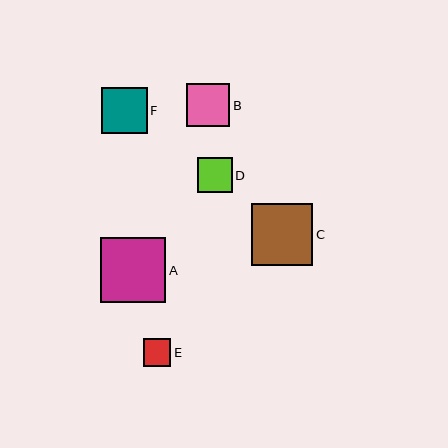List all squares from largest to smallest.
From largest to smallest: A, C, F, B, D, E.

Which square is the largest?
Square A is the largest with a size of approximately 65 pixels.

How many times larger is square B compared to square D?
Square B is approximately 1.3 times the size of square D.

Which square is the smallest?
Square E is the smallest with a size of approximately 27 pixels.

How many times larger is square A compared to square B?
Square A is approximately 1.5 times the size of square B.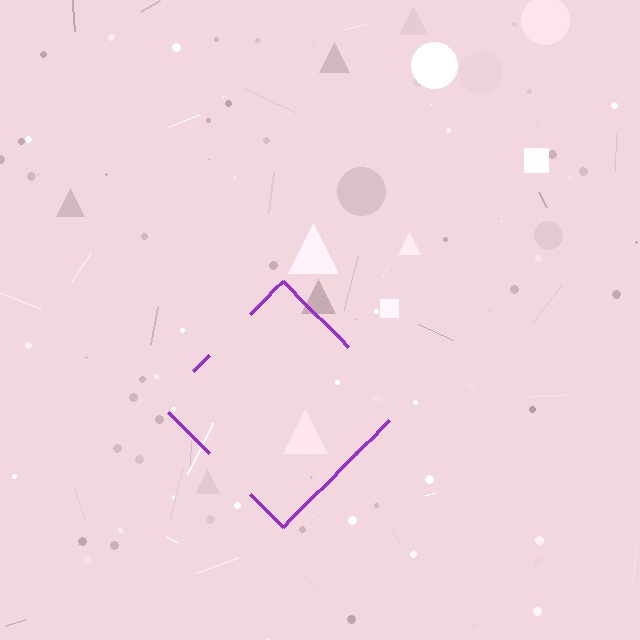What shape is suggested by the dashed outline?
The dashed outline suggests a diamond.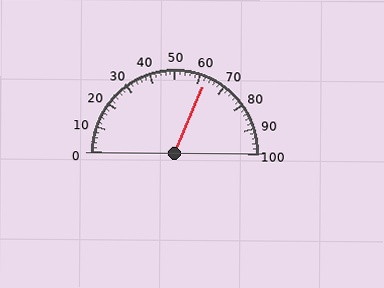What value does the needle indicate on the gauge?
The needle indicates approximately 62.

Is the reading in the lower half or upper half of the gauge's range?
The reading is in the upper half of the range (0 to 100).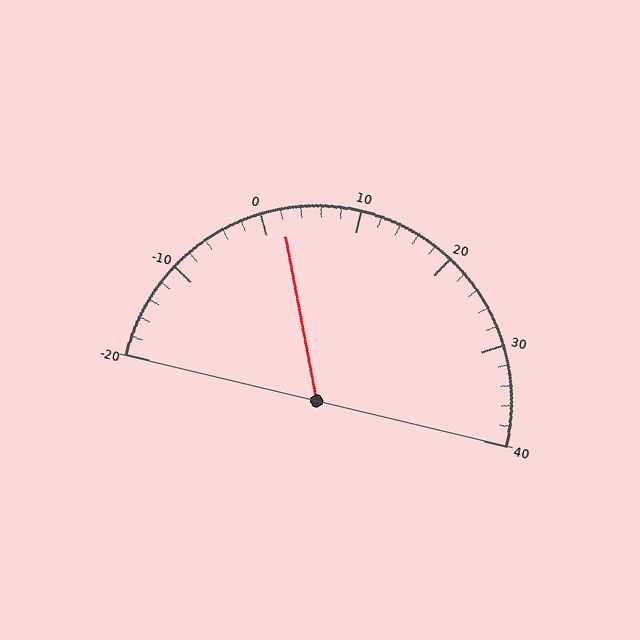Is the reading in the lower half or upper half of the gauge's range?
The reading is in the lower half of the range (-20 to 40).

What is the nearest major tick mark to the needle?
The nearest major tick mark is 0.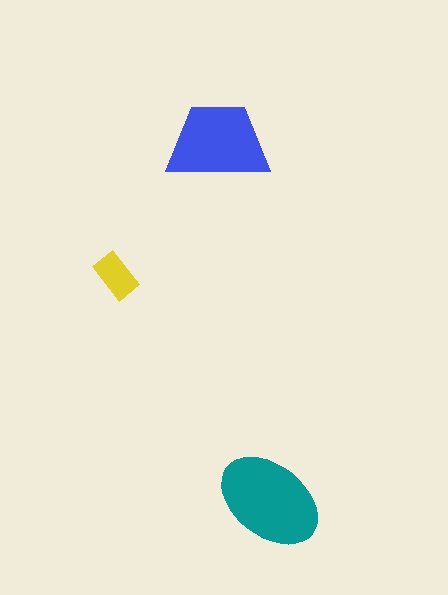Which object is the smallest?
The yellow rectangle.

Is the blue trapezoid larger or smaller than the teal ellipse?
Smaller.